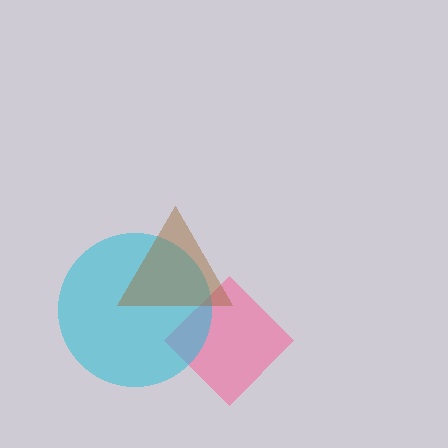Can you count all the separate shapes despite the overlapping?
Yes, there are 3 separate shapes.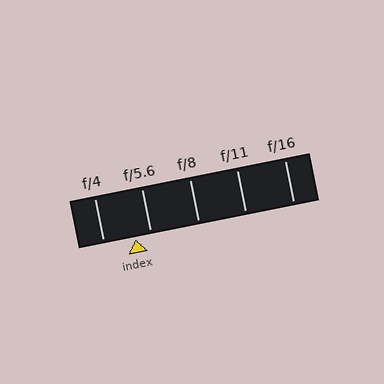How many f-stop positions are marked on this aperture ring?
There are 5 f-stop positions marked.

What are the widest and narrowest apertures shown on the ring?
The widest aperture shown is f/4 and the narrowest is f/16.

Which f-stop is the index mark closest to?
The index mark is closest to f/5.6.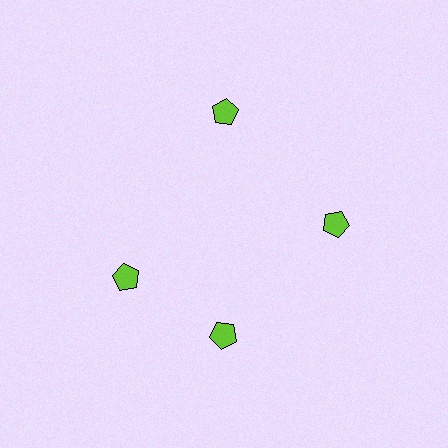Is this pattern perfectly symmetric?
No. The 4 lime pentagons are arranged in a ring, but one element near the 9 o'clock position is rotated out of alignment along the ring, breaking the 4-fold rotational symmetry.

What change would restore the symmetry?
The symmetry would be restored by rotating it back into even spacing with its neighbors so that all 4 pentagons sit at equal angles and equal distance from the center.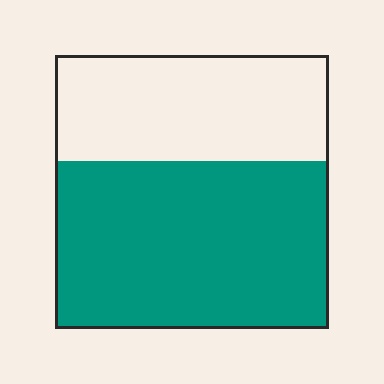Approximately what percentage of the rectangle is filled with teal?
Approximately 60%.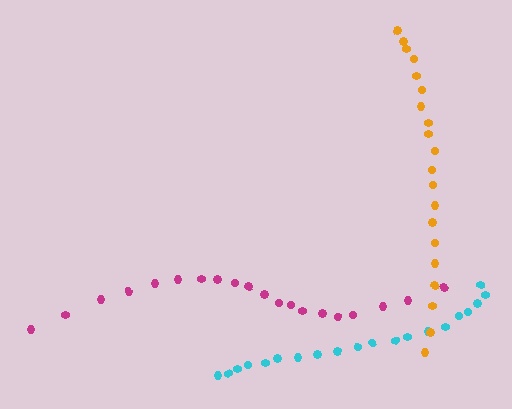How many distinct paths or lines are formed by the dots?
There are 3 distinct paths.